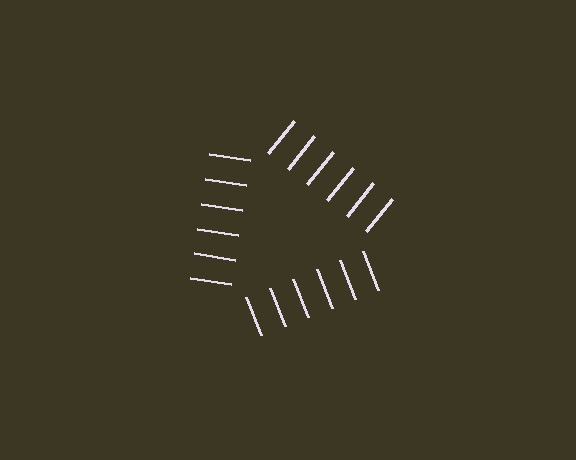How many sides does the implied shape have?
3 sides — the line-ends trace a triangle.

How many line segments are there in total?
18 — 6 along each of the 3 edges.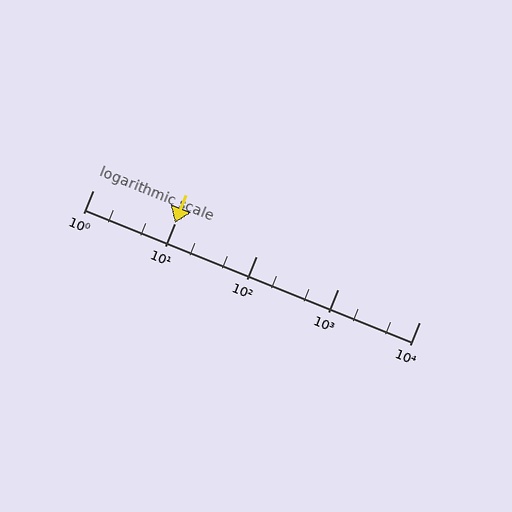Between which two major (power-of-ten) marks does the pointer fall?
The pointer is between 10 and 100.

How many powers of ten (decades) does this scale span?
The scale spans 4 decades, from 1 to 10000.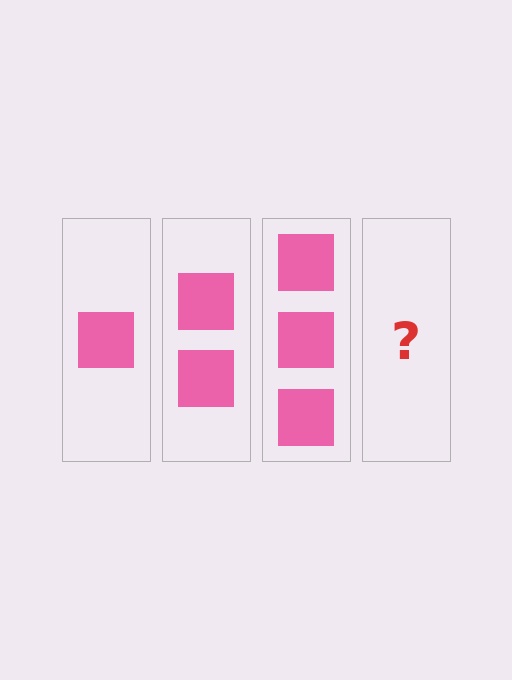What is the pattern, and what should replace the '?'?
The pattern is that each step adds one more square. The '?' should be 4 squares.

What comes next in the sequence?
The next element should be 4 squares.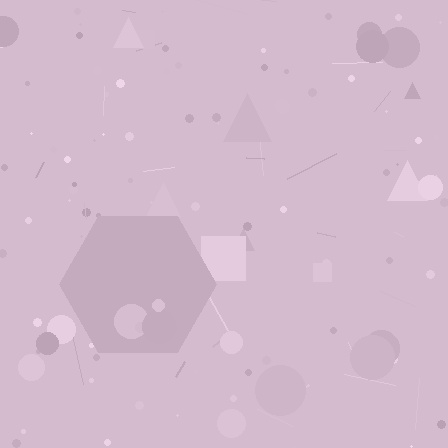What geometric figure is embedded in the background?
A hexagon is embedded in the background.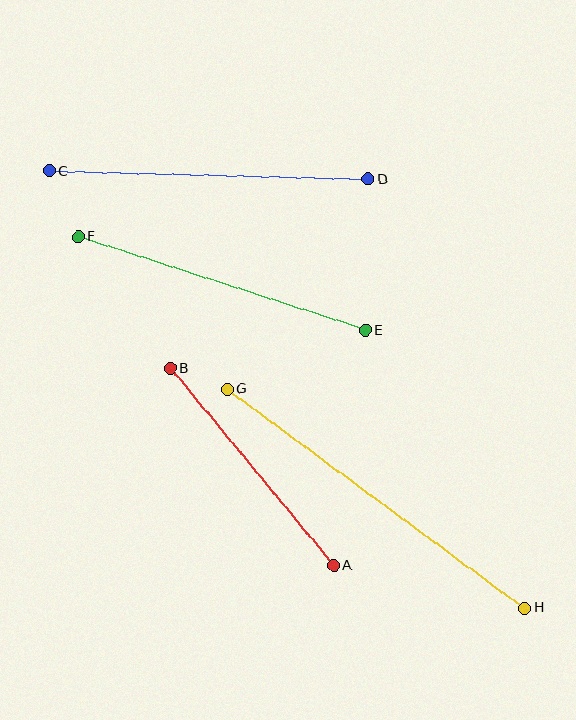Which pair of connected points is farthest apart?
Points G and H are farthest apart.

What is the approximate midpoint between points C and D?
The midpoint is at approximately (209, 175) pixels.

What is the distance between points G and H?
The distance is approximately 369 pixels.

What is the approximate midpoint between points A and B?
The midpoint is at approximately (252, 467) pixels.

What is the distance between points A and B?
The distance is approximately 256 pixels.